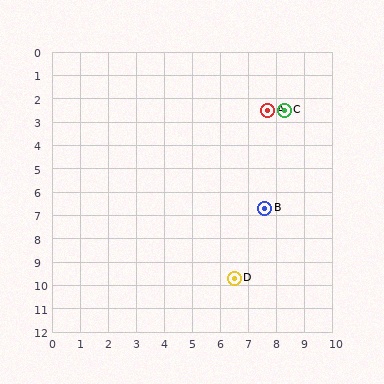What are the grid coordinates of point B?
Point B is at approximately (7.6, 6.7).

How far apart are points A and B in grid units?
Points A and B are about 4.2 grid units apart.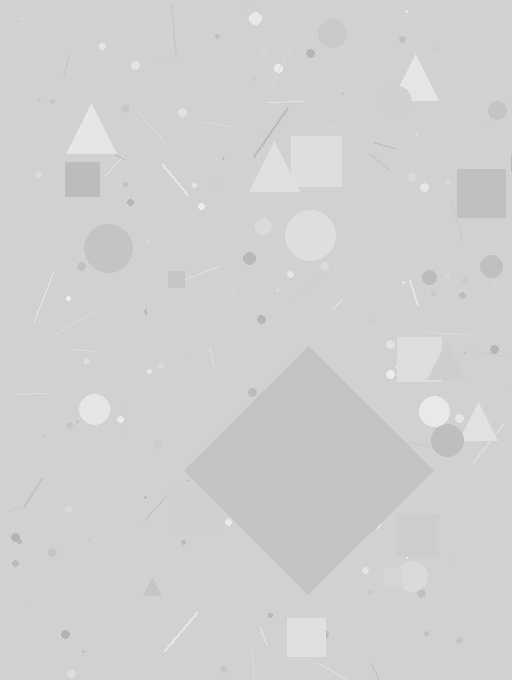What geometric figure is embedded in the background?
A diamond is embedded in the background.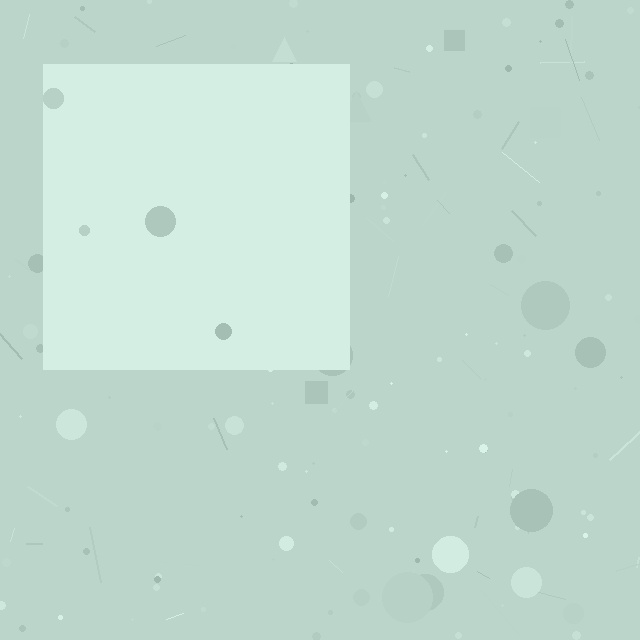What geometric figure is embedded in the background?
A square is embedded in the background.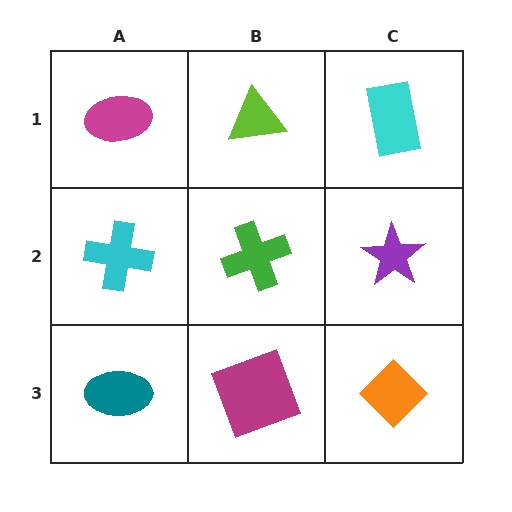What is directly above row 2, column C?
A cyan rectangle.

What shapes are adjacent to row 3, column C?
A purple star (row 2, column C), a magenta square (row 3, column B).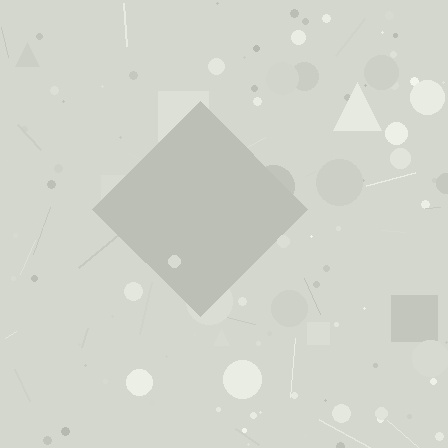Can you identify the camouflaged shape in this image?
The camouflaged shape is a diamond.